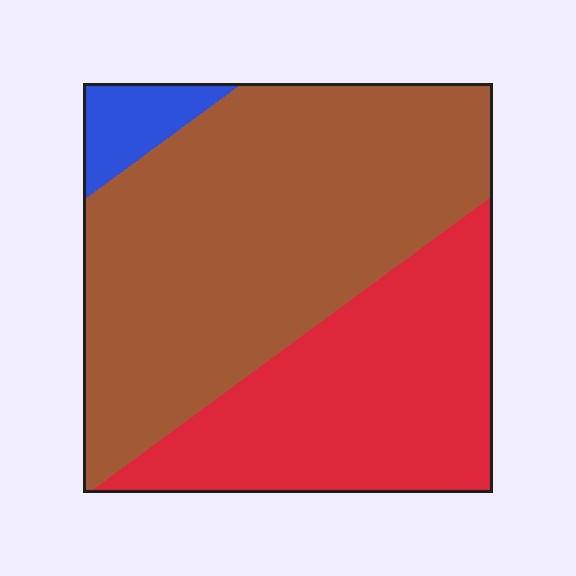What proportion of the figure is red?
Red covers around 35% of the figure.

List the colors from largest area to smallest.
From largest to smallest: brown, red, blue.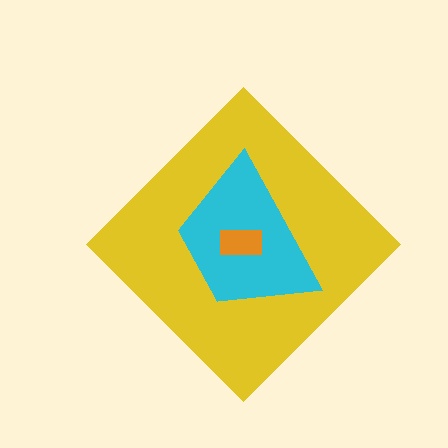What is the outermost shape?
The yellow diamond.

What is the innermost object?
The orange rectangle.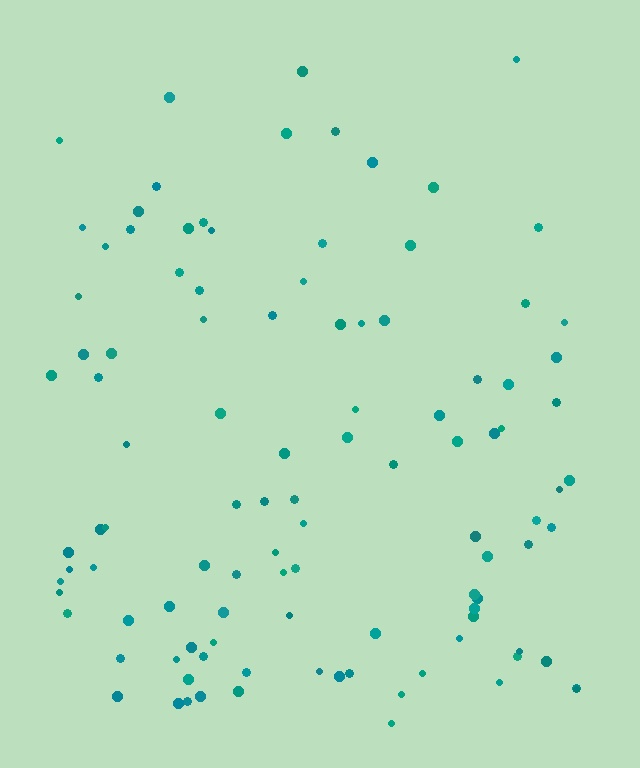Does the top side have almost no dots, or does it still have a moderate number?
Still a moderate number, just noticeably fewer than the bottom.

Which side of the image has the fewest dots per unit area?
The top.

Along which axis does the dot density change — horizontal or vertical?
Vertical.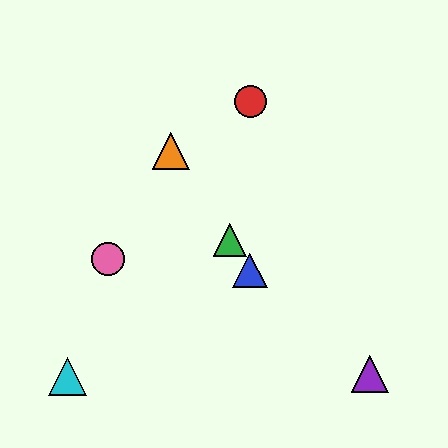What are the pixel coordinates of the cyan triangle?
The cyan triangle is at (67, 377).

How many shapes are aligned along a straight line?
4 shapes (the blue triangle, the green triangle, the yellow triangle, the orange triangle) are aligned along a straight line.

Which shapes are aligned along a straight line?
The blue triangle, the green triangle, the yellow triangle, the orange triangle are aligned along a straight line.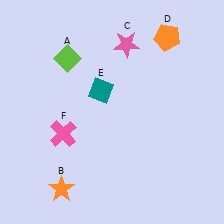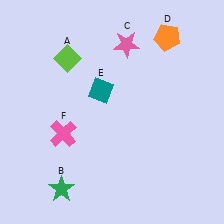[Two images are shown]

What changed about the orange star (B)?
In Image 1, B is orange. In Image 2, it changed to green.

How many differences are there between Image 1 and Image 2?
There is 1 difference between the two images.